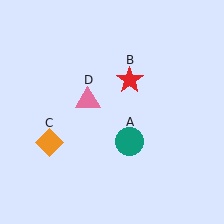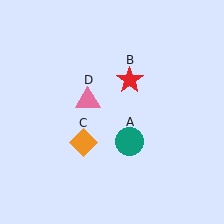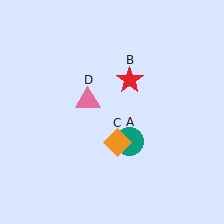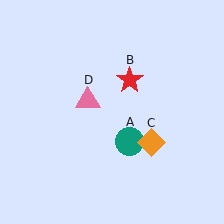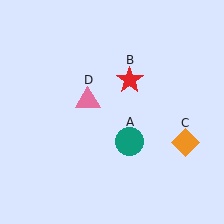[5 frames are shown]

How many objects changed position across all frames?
1 object changed position: orange diamond (object C).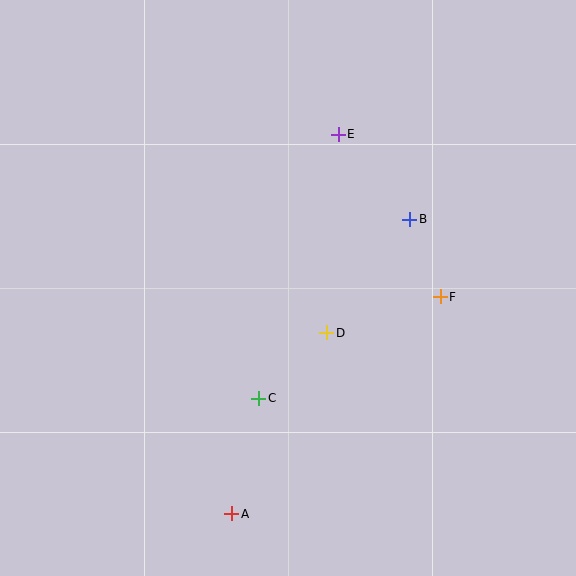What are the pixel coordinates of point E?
Point E is at (338, 134).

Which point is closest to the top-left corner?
Point E is closest to the top-left corner.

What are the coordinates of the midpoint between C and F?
The midpoint between C and F is at (350, 348).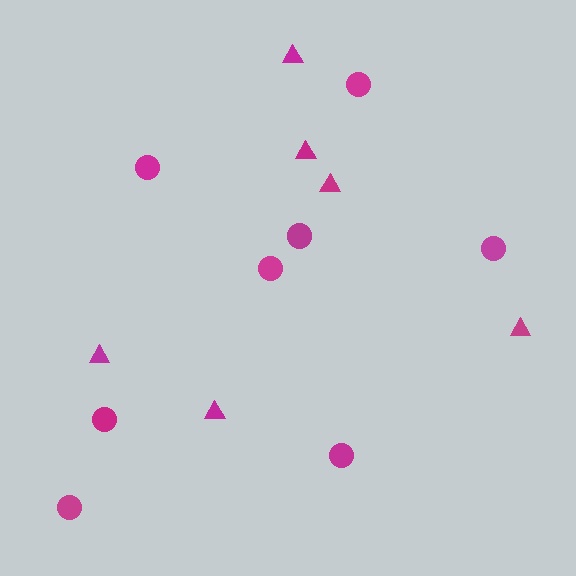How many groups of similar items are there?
There are 2 groups: one group of triangles (6) and one group of circles (8).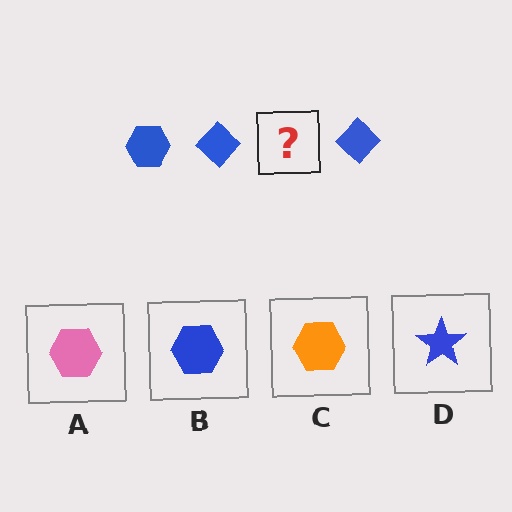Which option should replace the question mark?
Option B.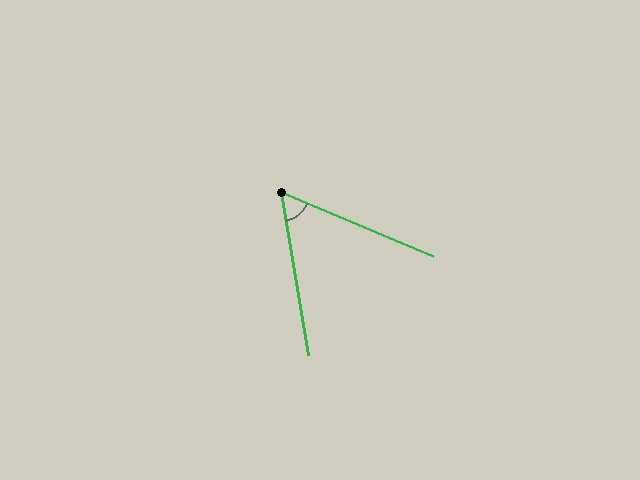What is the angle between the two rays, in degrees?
Approximately 58 degrees.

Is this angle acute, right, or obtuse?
It is acute.